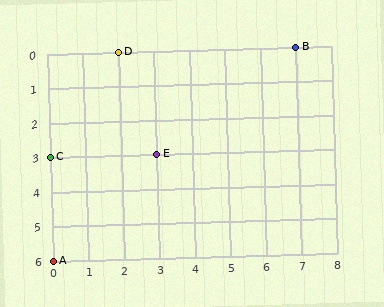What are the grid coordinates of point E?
Point E is at grid coordinates (3, 3).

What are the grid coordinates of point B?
Point B is at grid coordinates (7, 0).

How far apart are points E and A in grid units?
Points E and A are 3 columns and 3 rows apart (about 4.2 grid units diagonally).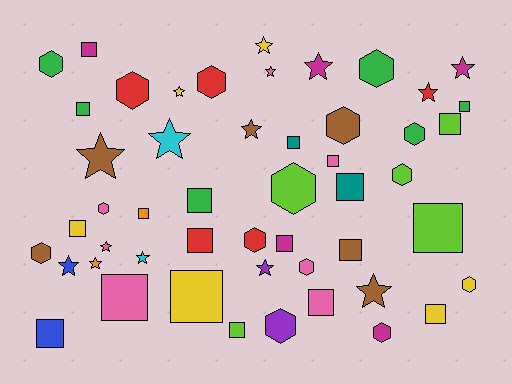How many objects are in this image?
There are 50 objects.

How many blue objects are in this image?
There are 2 blue objects.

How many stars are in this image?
There are 15 stars.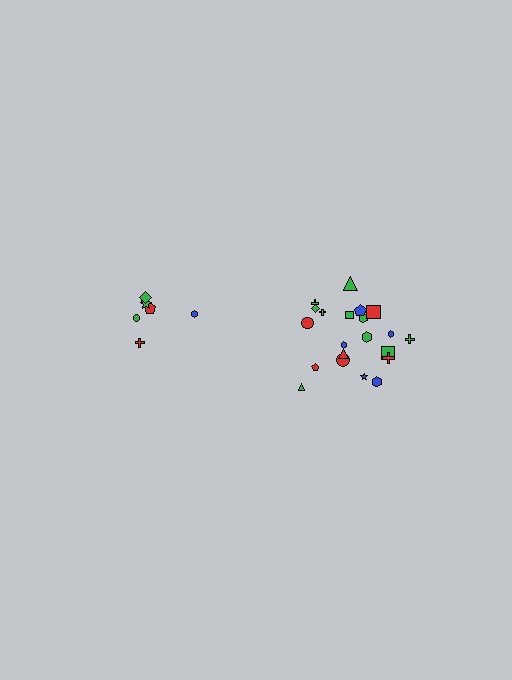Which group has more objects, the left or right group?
The right group.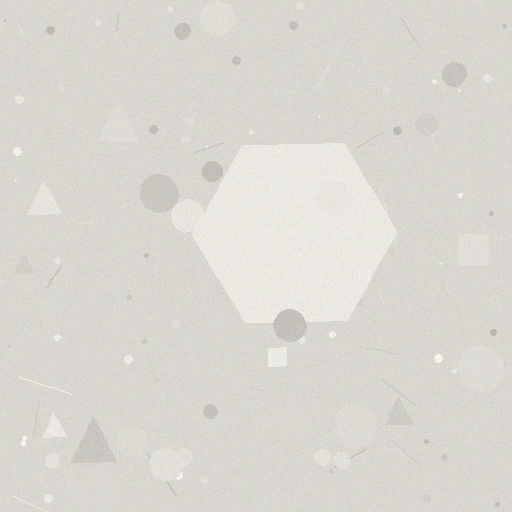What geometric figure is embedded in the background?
A hexagon is embedded in the background.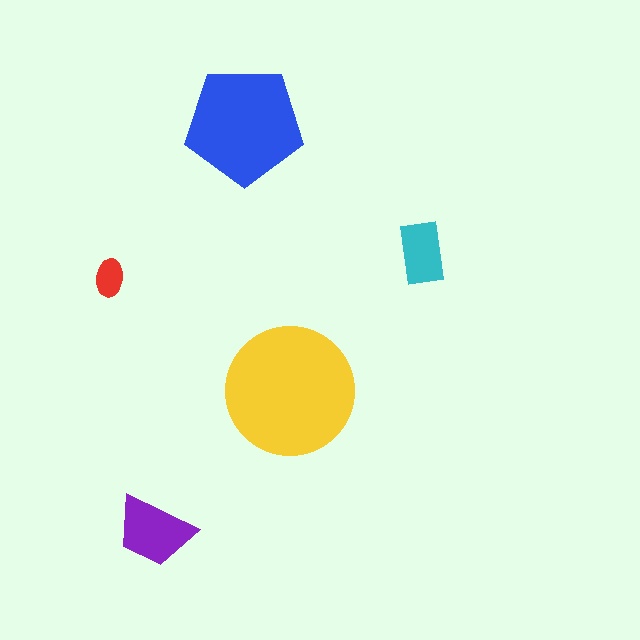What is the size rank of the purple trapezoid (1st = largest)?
3rd.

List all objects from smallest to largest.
The red ellipse, the cyan rectangle, the purple trapezoid, the blue pentagon, the yellow circle.